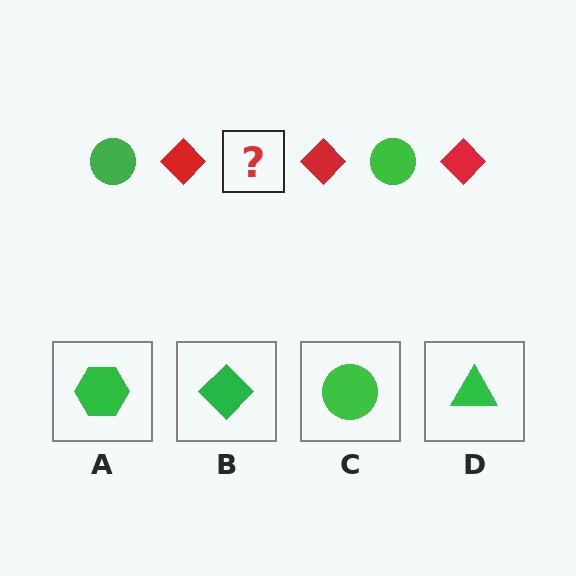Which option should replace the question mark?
Option C.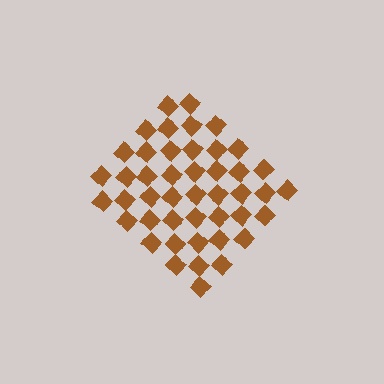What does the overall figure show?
The overall figure shows a diamond.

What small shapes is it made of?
It is made of small diamonds.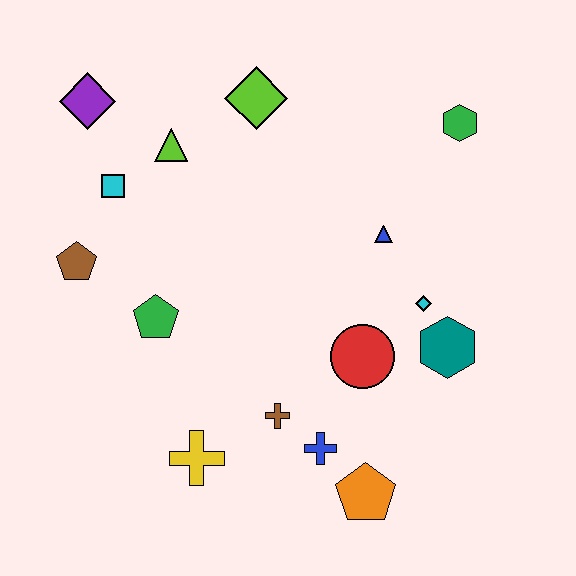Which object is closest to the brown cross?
The blue cross is closest to the brown cross.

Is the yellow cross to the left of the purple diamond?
No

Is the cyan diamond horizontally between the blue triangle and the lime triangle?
No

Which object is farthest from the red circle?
The purple diamond is farthest from the red circle.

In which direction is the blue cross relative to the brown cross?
The blue cross is to the right of the brown cross.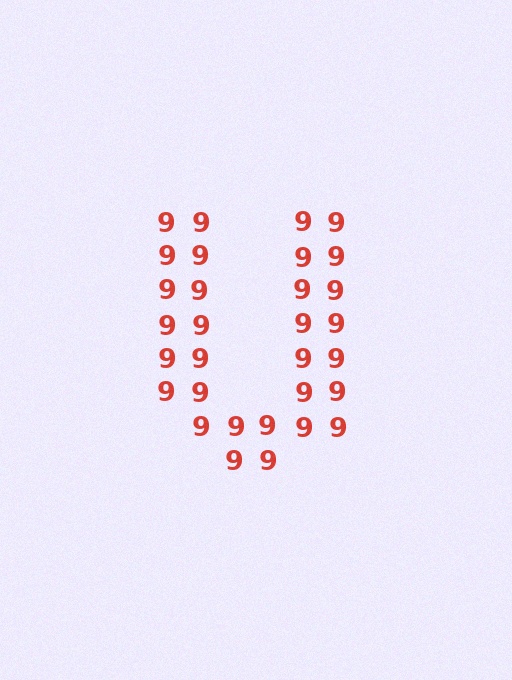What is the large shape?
The large shape is the letter U.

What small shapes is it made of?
It is made of small digit 9's.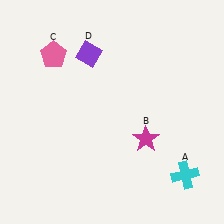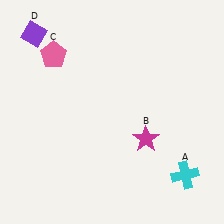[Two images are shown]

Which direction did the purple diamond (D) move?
The purple diamond (D) moved left.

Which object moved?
The purple diamond (D) moved left.